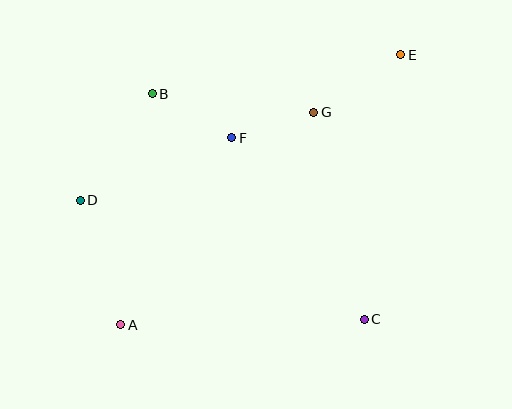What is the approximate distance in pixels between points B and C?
The distance between B and C is approximately 310 pixels.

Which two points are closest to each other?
Points F and G are closest to each other.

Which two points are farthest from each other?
Points A and E are farthest from each other.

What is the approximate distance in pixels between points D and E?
The distance between D and E is approximately 352 pixels.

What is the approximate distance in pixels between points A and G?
The distance between A and G is approximately 287 pixels.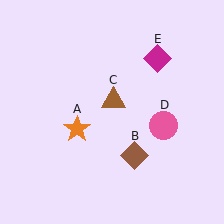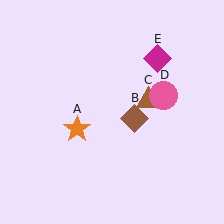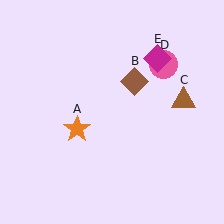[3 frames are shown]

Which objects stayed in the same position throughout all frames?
Orange star (object A) and magenta diamond (object E) remained stationary.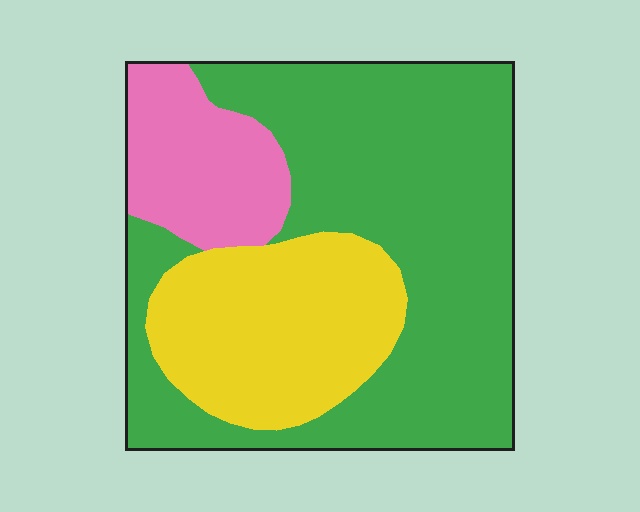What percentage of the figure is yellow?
Yellow covers 26% of the figure.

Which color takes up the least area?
Pink, at roughly 15%.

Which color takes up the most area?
Green, at roughly 60%.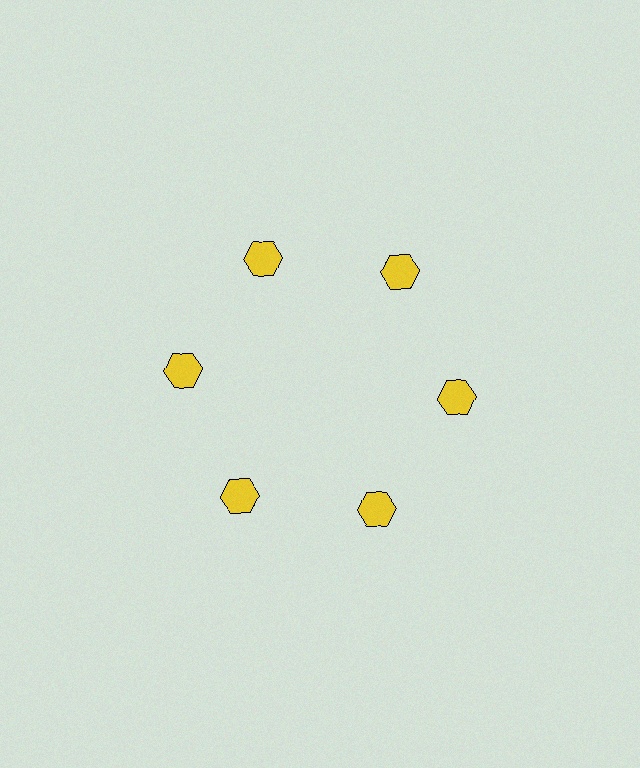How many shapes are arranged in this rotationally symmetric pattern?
There are 6 shapes, arranged in 6 groups of 1.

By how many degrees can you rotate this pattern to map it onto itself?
The pattern maps onto itself every 60 degrees of rotation.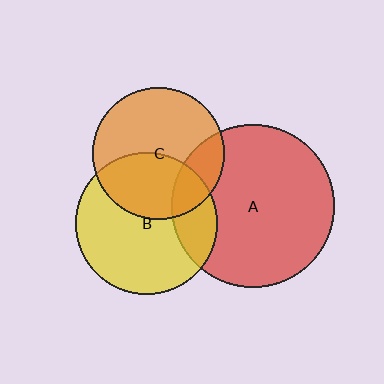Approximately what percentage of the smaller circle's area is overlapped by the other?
Approximately 40%.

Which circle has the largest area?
Circle A (red).